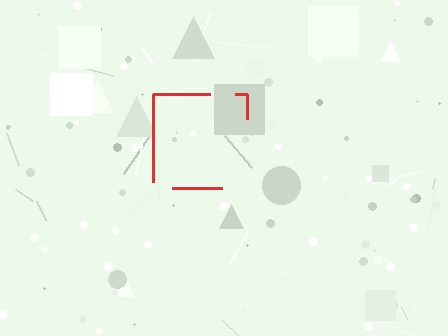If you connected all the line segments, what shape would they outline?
They would outline a square.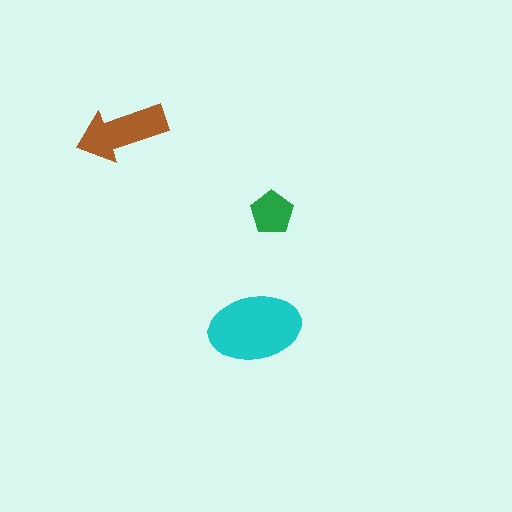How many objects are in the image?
There are 3 objects in the image.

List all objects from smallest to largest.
The green pentagon, the brown arrow, the cyan ellipse.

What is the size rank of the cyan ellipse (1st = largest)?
1st.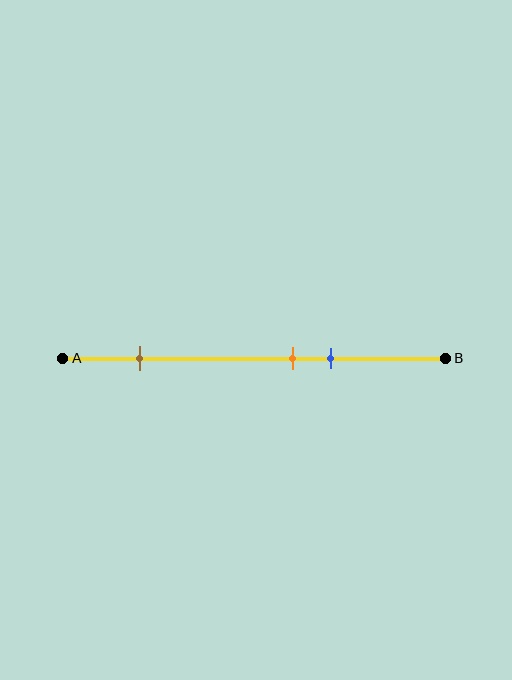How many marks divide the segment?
There are 3 marks dividing the segment.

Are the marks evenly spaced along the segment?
No, the marks are not evenly spaced.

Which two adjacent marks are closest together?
The orange and blue marks are the closest adjacent pair.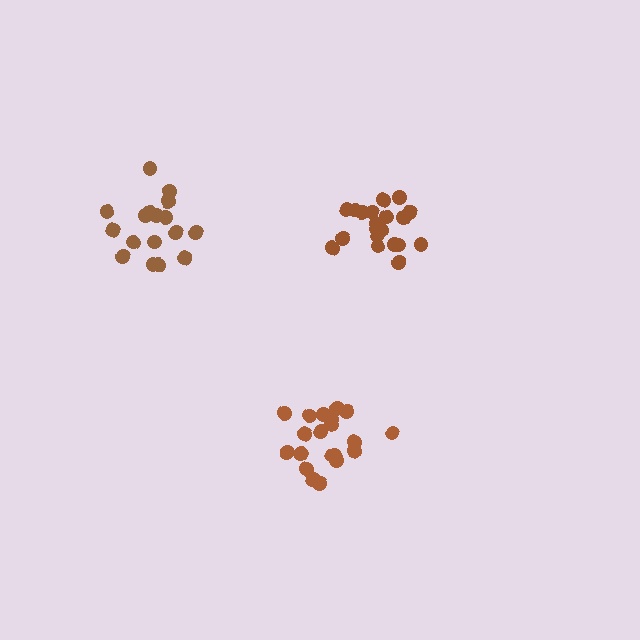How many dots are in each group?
Group 1: 20 dots, Group 2: 20 dots, Group 3: 17 dots (57 total).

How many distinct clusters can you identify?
There are 3 distinct clusters.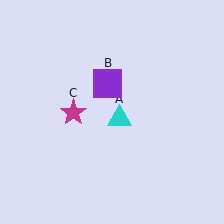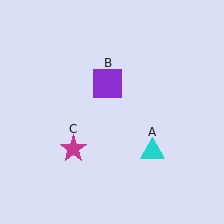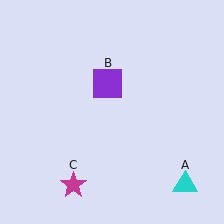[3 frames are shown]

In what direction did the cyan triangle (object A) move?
The cyan triangle (object A) moved down and to the right.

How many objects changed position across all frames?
2 objects changed position: cyan triangle (object A), magenta star (object C).